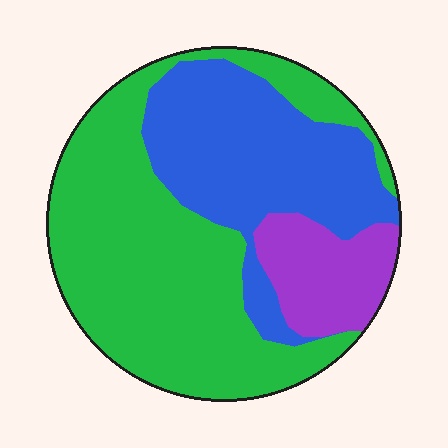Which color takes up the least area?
Purple, at roughly 15%.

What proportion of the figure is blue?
Blue takes up about one third (1/3) of the figure.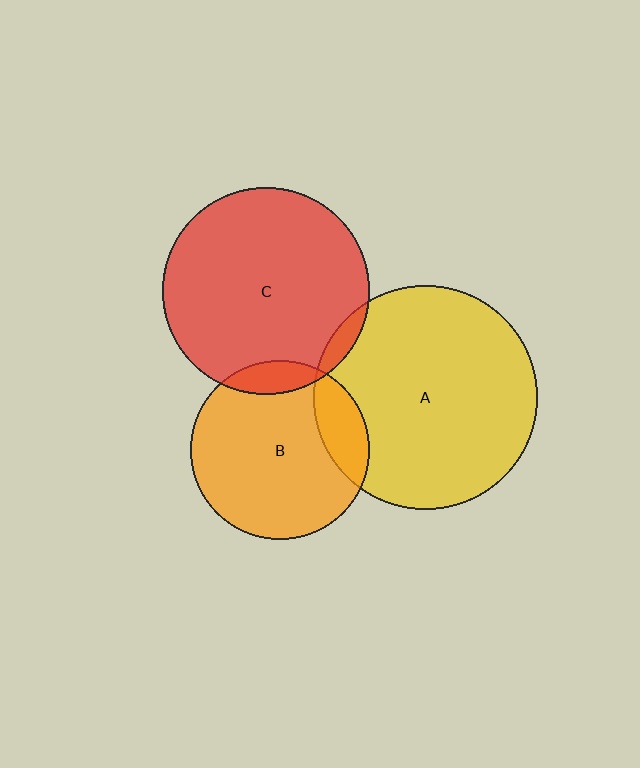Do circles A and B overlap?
Yes.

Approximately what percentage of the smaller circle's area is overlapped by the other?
Approximately 15%.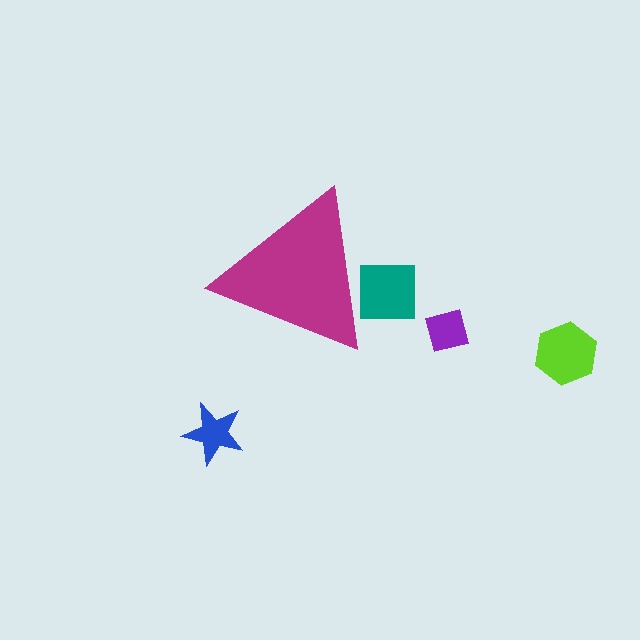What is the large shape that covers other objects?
A magenta triangle.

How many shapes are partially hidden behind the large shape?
1 shape is partially hidden.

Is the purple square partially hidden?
No, the purple square is fully visible.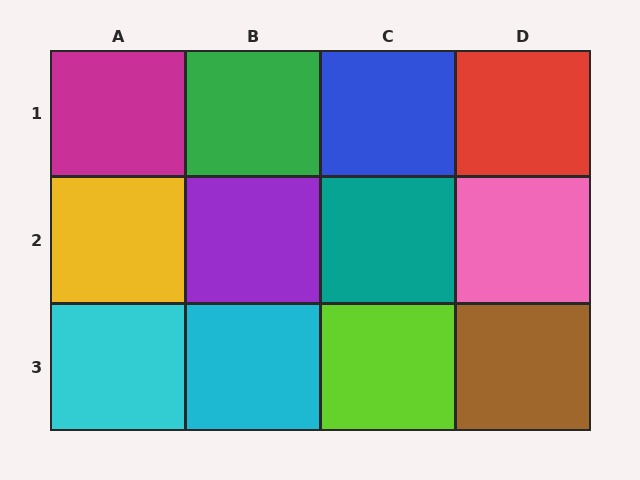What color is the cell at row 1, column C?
Blue.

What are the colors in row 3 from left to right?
Cyan, cyan, lime, brown.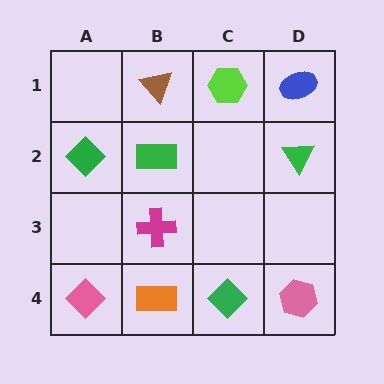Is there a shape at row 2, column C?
No, that cell is empty.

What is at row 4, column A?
A pink diamond.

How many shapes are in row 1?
3 shapes.